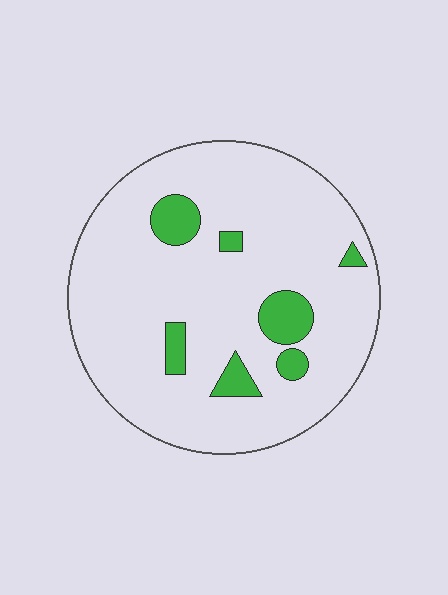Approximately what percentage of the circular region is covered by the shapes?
Approximately 10%.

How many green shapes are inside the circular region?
7.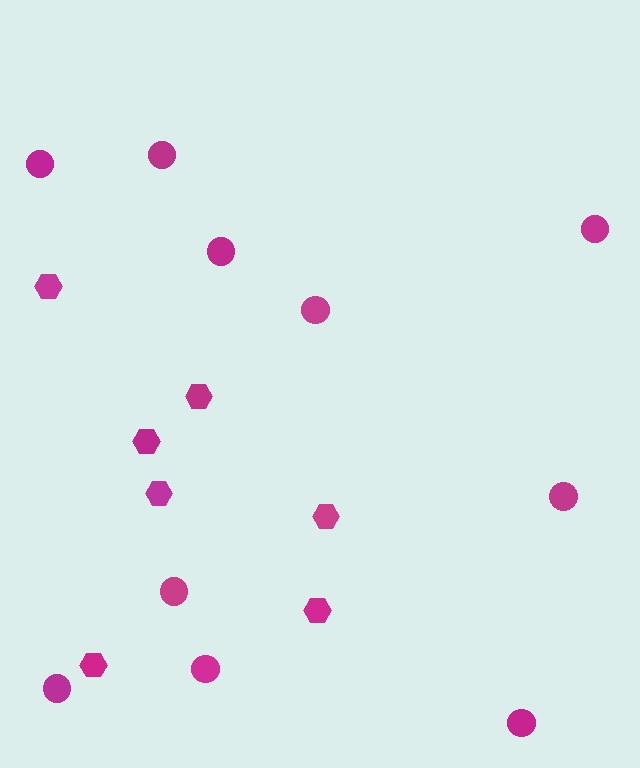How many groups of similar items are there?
There are 2 groups: one group of circles (10) and one group of hexagons (7).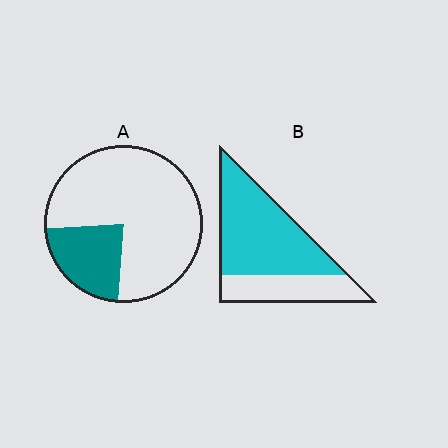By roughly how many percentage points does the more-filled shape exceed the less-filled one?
By roughly 45 percentage points (B over A).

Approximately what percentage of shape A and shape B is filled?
A is approximately 25% and B is approximately 70%.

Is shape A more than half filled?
No.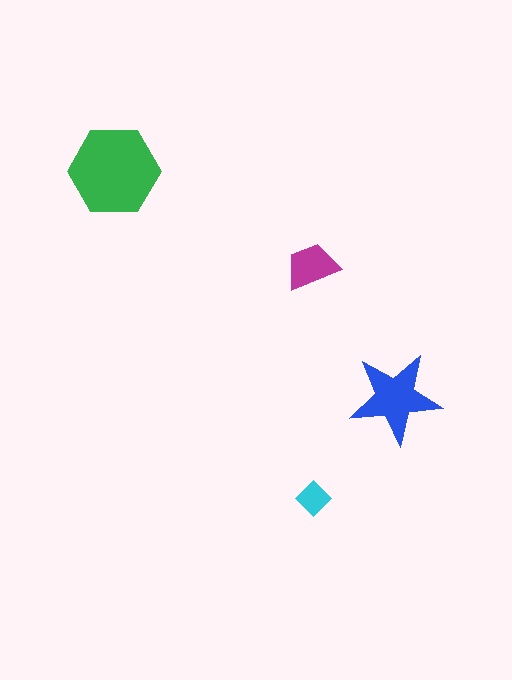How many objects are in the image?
There are 4 objects in the image.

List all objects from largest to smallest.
The green hexagon, the blue star, the magenta trapezoid, the cyan diamond.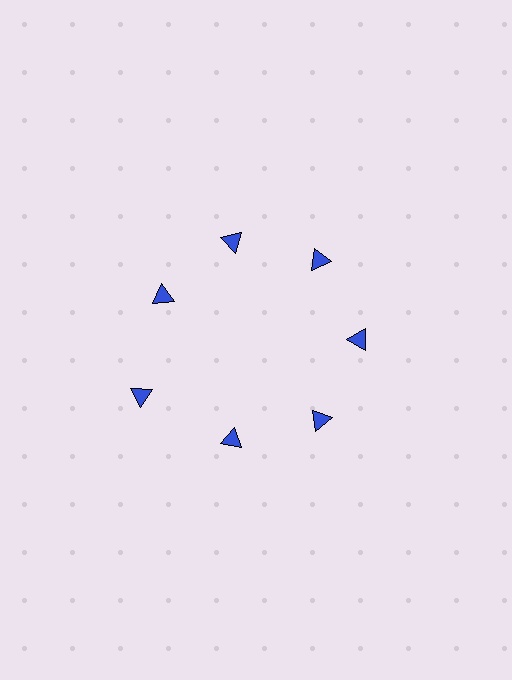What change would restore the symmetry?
The symmetry would be restored by moving it inward, back onto the ring so that all 7 triangles sit at equal angles and equal distance from the center.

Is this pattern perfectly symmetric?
No. The 7 blue triangles are arranged in a ring, but one element near the 8 o'clock position is pushed outward from the center, breaking the 7-fold rotational symmetry.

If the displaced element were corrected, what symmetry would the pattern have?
It would have 7-fold rotational symmetry — the pattern would map onto itself every 51 degrees.